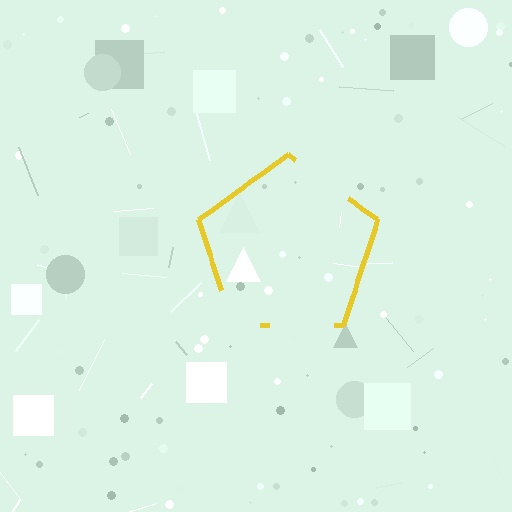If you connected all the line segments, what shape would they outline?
They would outline a pentagon.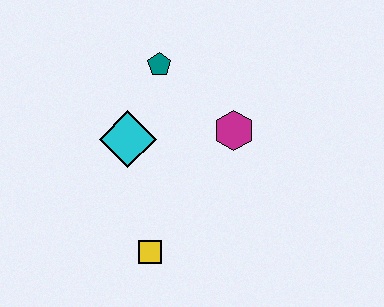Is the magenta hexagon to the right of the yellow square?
Yes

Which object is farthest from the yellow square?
The teal pentagon is farthest from the yellow square.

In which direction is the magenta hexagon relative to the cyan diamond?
The magenta hexagon is to the right of the cyan diamond.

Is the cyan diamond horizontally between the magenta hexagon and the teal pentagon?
No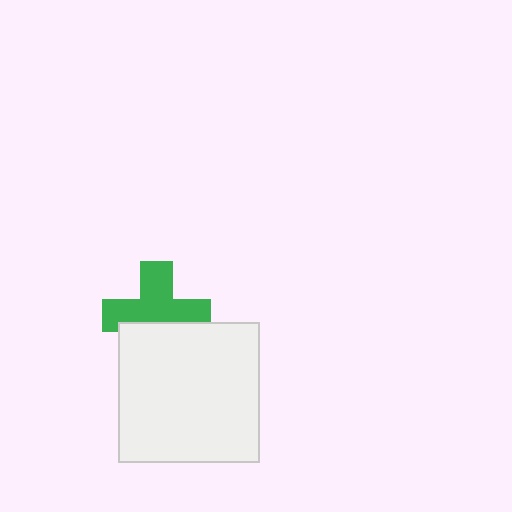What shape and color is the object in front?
The object in front is a white square.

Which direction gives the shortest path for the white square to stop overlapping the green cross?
Moving down gives the shortest separation.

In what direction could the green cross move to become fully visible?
The green cross could move up. That would shift it out from behind the white square entirely.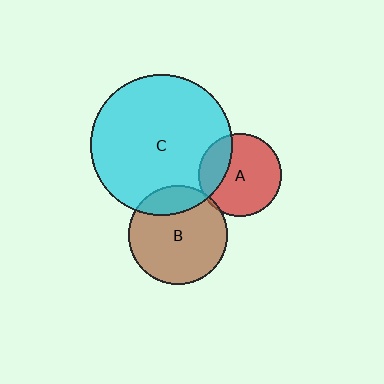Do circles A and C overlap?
Yes.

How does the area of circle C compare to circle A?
Approximately 2.9 times.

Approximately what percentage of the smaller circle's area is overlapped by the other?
Approximately 25%.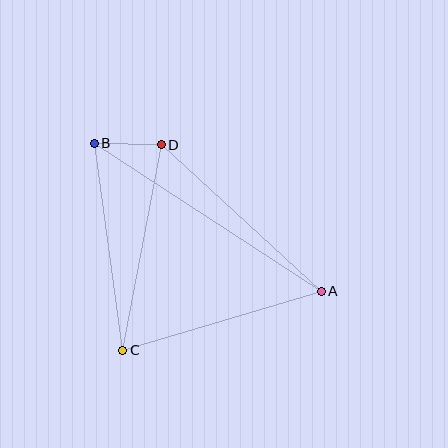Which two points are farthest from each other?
Points A and B are farthest from each other.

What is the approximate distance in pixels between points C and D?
The distance between C and D is approximately 209 pixels.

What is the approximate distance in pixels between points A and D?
The distance between A and D is approximately 217 pixels.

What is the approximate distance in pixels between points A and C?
The distance between A and C is approximately 207 pixels.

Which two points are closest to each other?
Points B and D are closest to each other.